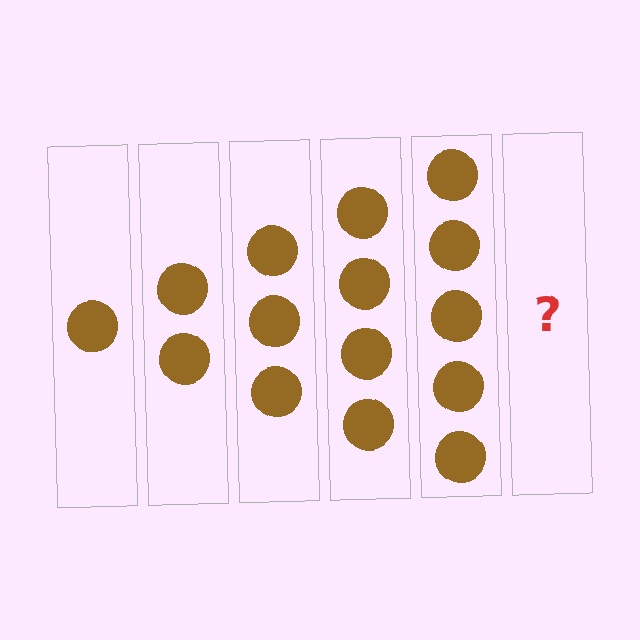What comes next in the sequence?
The next element should be 6 circles.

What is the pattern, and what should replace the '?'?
The pattern is that each step adds one more circle. The '?' should be 6 circles.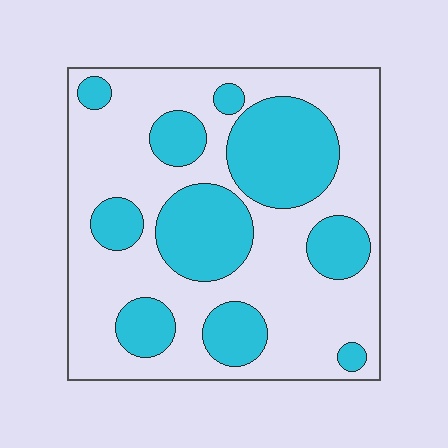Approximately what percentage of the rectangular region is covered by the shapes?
Approximately 35%.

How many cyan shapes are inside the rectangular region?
10.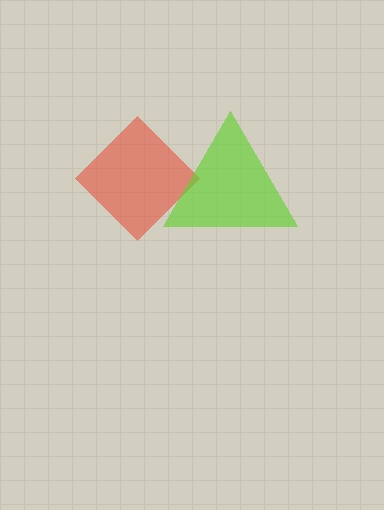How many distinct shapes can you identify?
There are 2 distinct shapes: a red diamond, a lime triangle.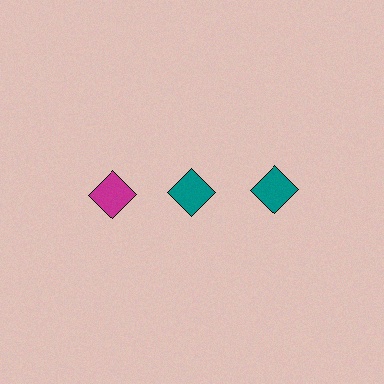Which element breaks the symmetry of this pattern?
The magenta diamond in the top row, leftmost column breaks the symmetry. All other shapes are teal diamonds.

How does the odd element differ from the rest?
It has a different color: magenta instead of teal.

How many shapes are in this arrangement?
There are 3 shapes arranged in a grid pattern.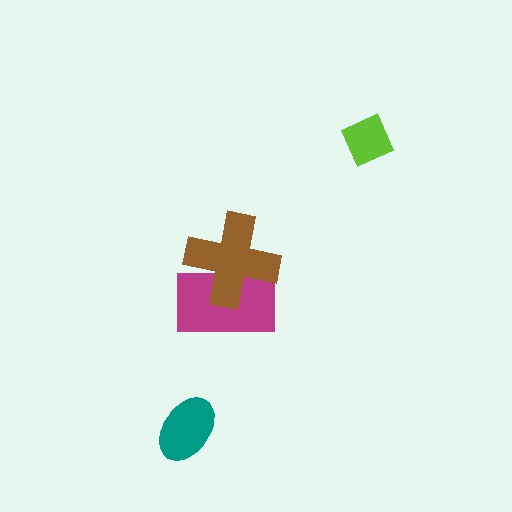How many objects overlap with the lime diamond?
0 objects overlap with the lime diamond.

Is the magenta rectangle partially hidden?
Yes, it is partially covered by another shape.